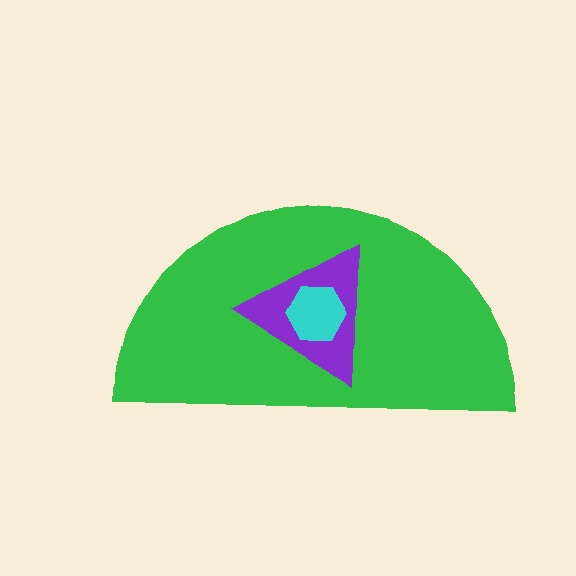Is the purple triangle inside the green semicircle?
Yes.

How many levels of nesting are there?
3.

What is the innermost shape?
The cyan hexagon.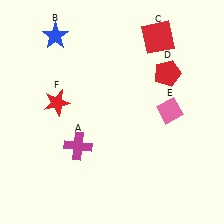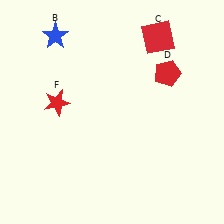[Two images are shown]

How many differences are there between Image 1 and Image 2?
There are 2 differences between the two images.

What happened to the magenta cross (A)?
The magenta cross (A) was removed in Image 2. It was in the bottom-left area of Image 1.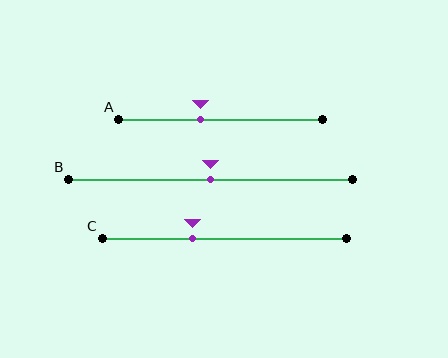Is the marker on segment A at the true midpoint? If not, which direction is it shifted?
No, the marker on segment A is shifted to the left by about 10% of the segment length.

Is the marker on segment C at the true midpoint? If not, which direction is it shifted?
No, the marker on segment C is shifted to the left by about 13% of the segment length.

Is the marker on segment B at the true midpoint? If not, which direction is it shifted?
Yes, the marker on segment B is at the true midpoint.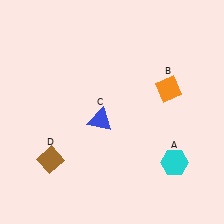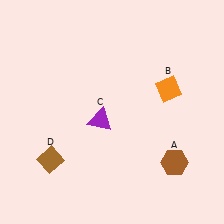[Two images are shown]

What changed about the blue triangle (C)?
In Image 1, C is blue. In Image 2, it changed to purple.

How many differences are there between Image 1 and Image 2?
There are 2 differences between the two images.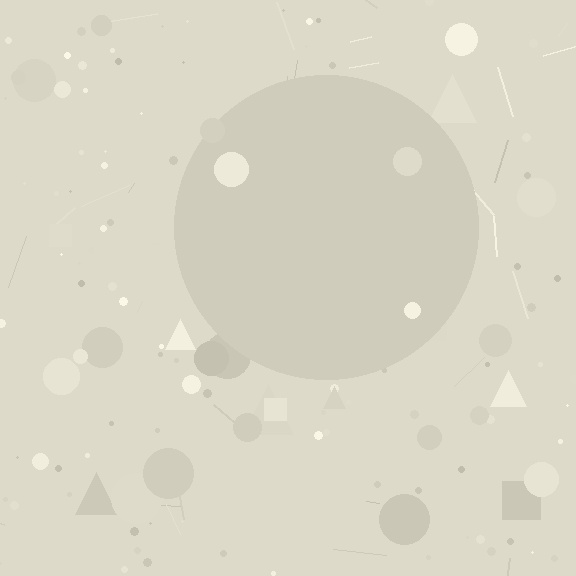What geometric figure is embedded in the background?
A circle is embedded in the background.